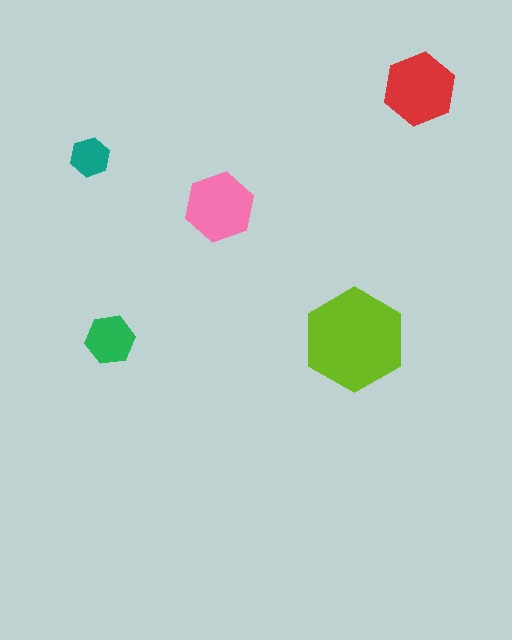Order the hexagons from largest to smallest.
the lime one, the red one, the pink one, the green one, the teal one.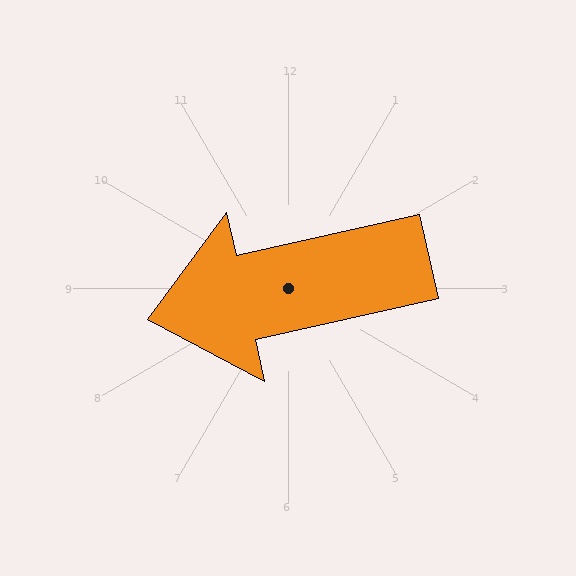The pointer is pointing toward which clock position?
Roughly 9 o'clock.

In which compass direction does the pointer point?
West.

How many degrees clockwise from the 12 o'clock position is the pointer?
Approximately 257 degrees.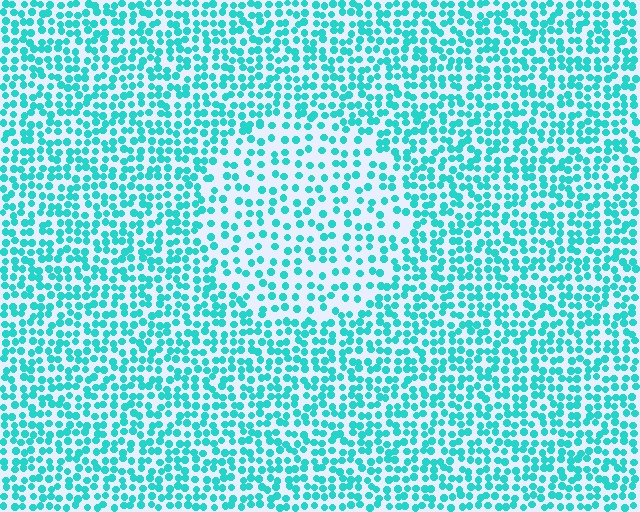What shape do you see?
I see a circle.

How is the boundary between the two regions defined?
The boundary is defined by a change in element density (approximately 1.8x ratio). All elements are the same color, size, and shape.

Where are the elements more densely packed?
The elements are more densely packed outside the circle boundary.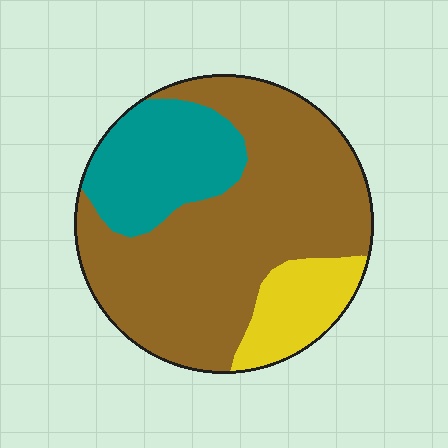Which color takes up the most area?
Brown, at roughly 65%.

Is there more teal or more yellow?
Teal.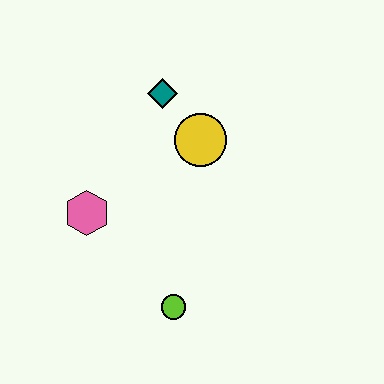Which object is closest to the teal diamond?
The yellow circle is closest to the teal diamond.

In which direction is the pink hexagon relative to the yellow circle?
The pink hexagon is to the left of the yellow circle.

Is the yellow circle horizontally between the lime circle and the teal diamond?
No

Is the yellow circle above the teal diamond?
No